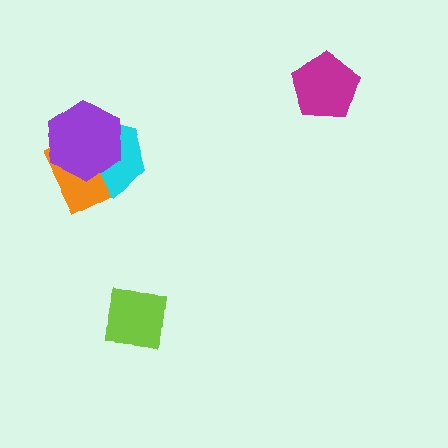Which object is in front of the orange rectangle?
The purple hexagon is in front of the orange rectangle.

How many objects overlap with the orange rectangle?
2 objects overlap with the orange rectangle.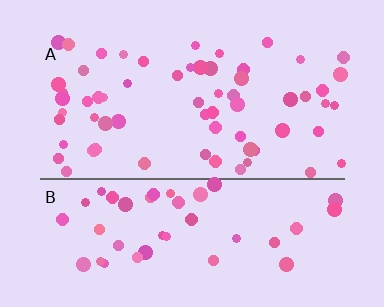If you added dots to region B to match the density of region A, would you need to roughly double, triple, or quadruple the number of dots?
Approximately double.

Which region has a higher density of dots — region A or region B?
A (the top).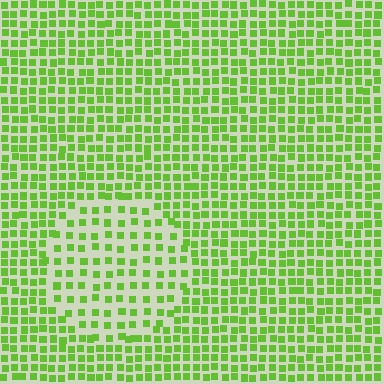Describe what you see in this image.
The image contains small lime elements arranged at two different densities. A circle-shaped region is visible where the elements are less densely packed than the surrounding area.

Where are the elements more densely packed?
The elements are more densely packed outside the circle boundary.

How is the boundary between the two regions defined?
The boundary is defined by a change in element density (approximately 1.8x ratio). All elements are the same color, size, and shape.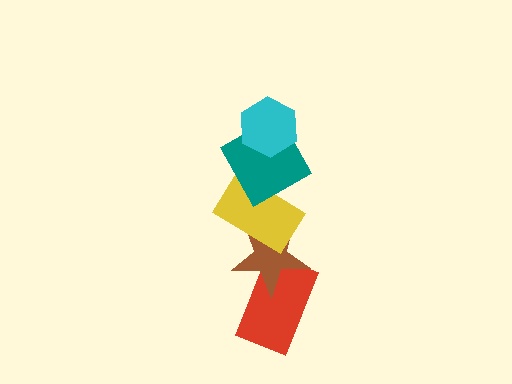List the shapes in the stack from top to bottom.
From top to bottom: the cyan hexagon, the teal square, the yellow rectangle, the brown star, the red rectangle.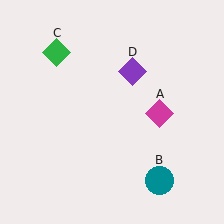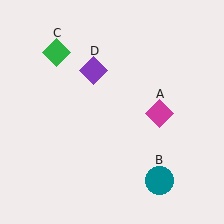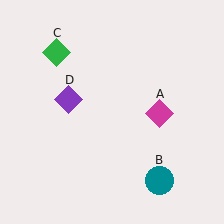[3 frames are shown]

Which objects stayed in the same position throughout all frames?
Magenta diamond (object A) and teal circle (object B) and green diamond (object C) remained stationary.